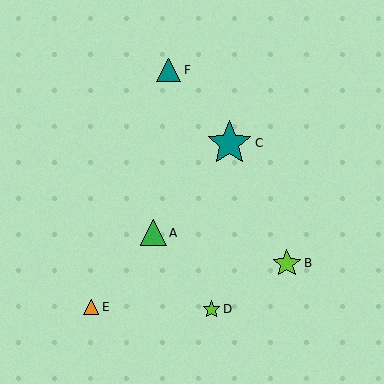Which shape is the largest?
The teal star (labeled C) is the largest.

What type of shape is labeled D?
Shape D is a lime star.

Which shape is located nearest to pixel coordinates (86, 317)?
The orange triangle (labeled E) at (91, 307) is nearest to that location.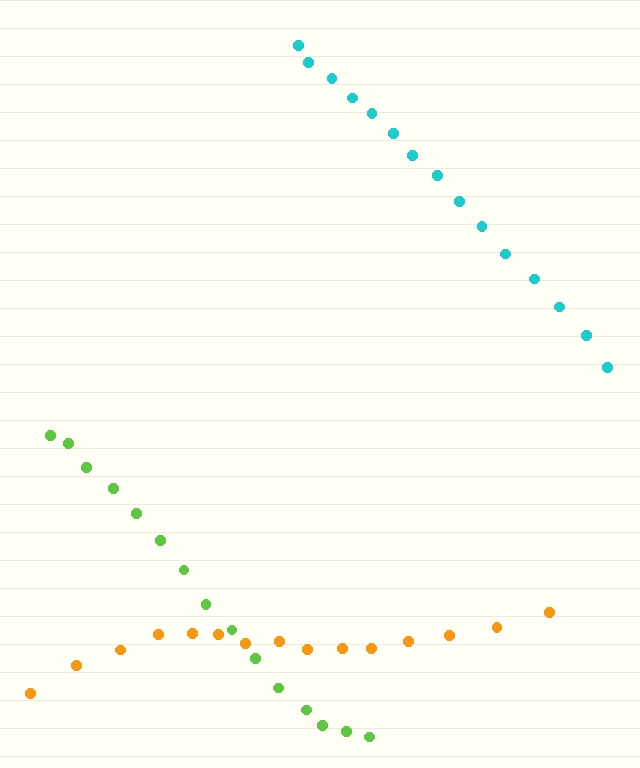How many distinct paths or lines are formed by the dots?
There are 3 distinct paths.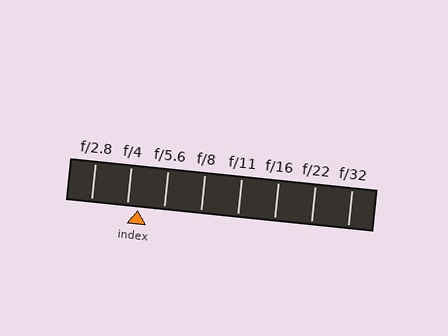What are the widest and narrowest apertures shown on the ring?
The widest aperture shown is f/2.8 and the narrowest is f/32.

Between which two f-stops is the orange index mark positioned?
The index mark is between f/4 and f/5.6.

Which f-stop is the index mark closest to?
The index mark is closest to f/4.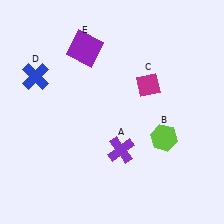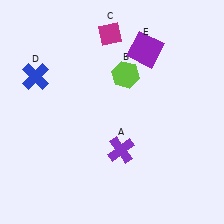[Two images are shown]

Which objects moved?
The objects that moved are: the lime hexagon (B), the magenta diamond (C), the purple square (E).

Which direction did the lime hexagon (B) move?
The lime hexagon (B) moved up.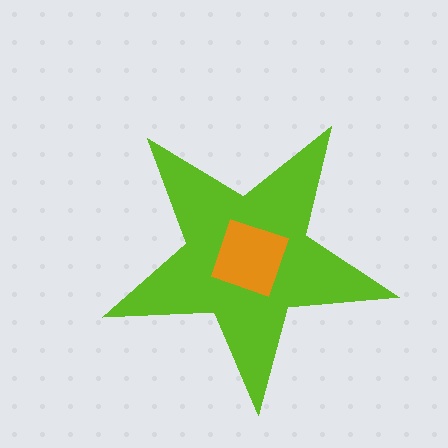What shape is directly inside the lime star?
The orange square.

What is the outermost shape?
The lime star.